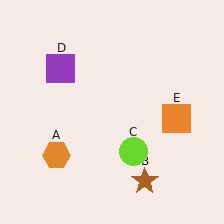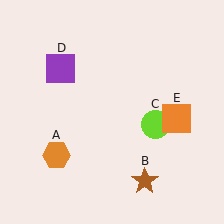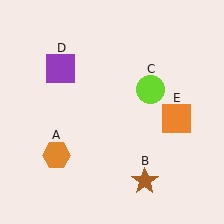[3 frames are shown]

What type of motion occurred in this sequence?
The lime circle (object C) rotated counterclockwise around the center of the scene.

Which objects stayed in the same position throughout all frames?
Orange hexagon (object A) and brown star (object B) and purple square (object D) and orange square (object E) remained stationary.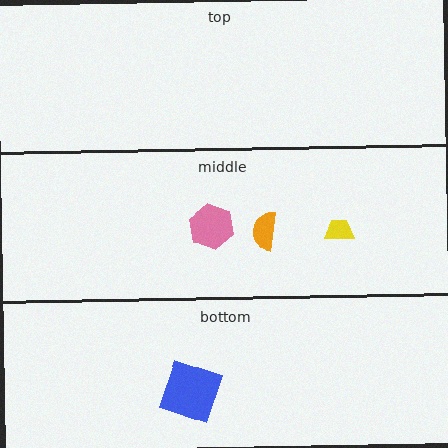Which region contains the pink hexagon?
The middle region.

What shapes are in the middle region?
The yellow trapezoid, the pink hexagon, the orange semicircle.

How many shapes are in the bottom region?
1.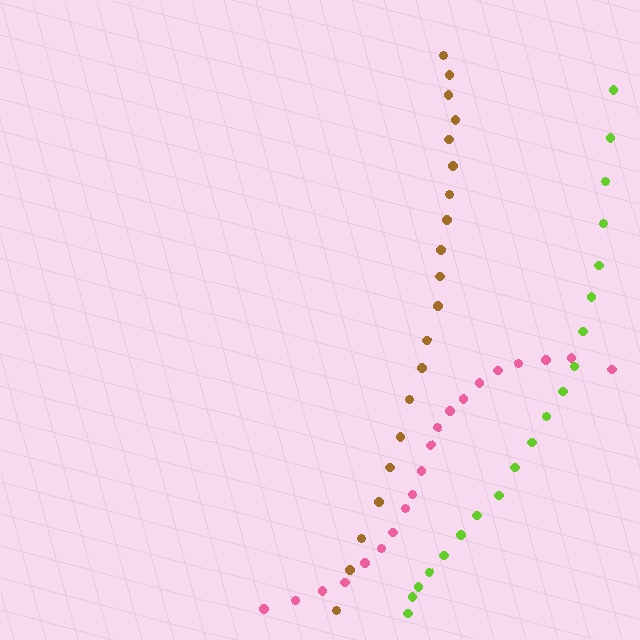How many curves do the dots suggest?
There are 3 distinct paths.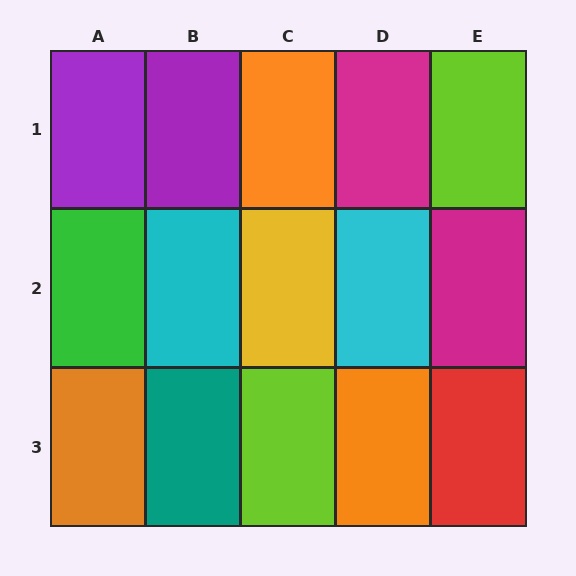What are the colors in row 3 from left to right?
Orange, teal, lime, orange, red.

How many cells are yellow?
1 cell is yellow.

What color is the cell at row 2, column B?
Cyan.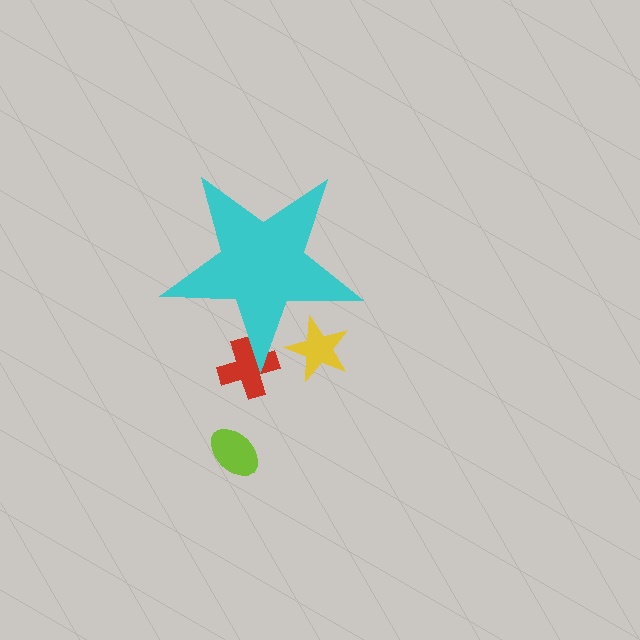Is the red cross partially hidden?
Yes, the red cross is partially hidden behind the cyan star.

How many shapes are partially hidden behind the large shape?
2 shapes are partially hidden.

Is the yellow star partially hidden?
Yes, the yellow star is partially hidden behind the cyan star.